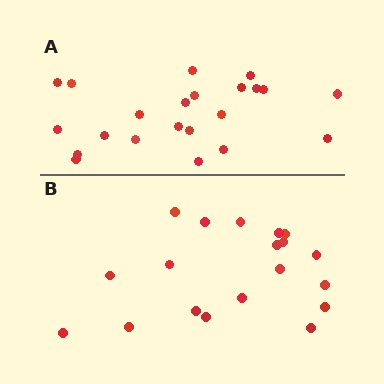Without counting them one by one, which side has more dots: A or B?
Region A (the top region) has more dots.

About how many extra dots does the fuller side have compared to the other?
Region A has just a few more — roughly 2 or 3 more dots than region B.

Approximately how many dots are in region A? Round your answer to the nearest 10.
About 20 dots. (The exact count is 22, which rounds to 20.)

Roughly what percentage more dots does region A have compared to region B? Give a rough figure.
About 15% more.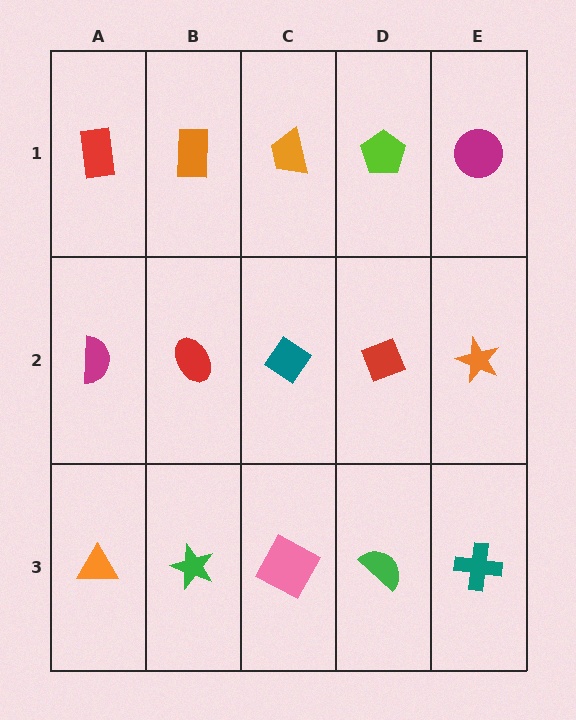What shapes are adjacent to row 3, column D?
A red diamond (row 2, column D), a pink square (row 3, column C), a teal cross (row 3, column E).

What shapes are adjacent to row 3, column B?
A red ellipse (row 2, column B), an orange triangle (row 3, column A), a pink square (row 3, column C).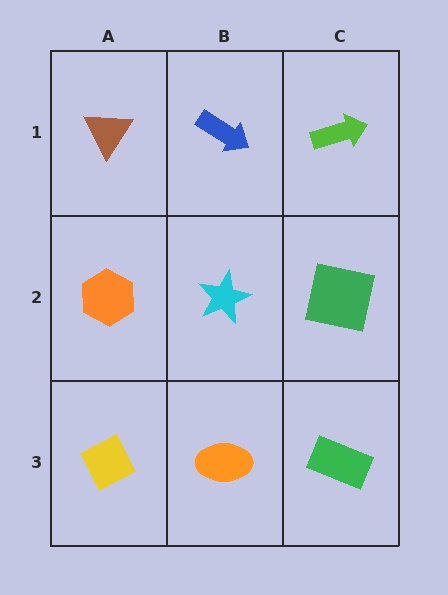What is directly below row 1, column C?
A green square.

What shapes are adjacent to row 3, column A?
An orange hexagon (row 2, column A), an orange ellipse (row 3, column B).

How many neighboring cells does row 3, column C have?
2.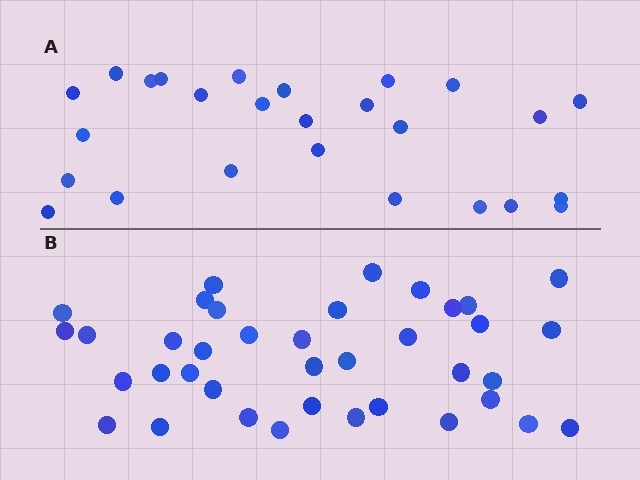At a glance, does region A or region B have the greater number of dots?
Region B (the bottom region) has more dots.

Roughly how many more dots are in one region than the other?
Region B has roughly 12 or so more dots than region A.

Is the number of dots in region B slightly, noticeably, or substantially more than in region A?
Region B has substantially more. The ratio is roughly 1.5 to 1.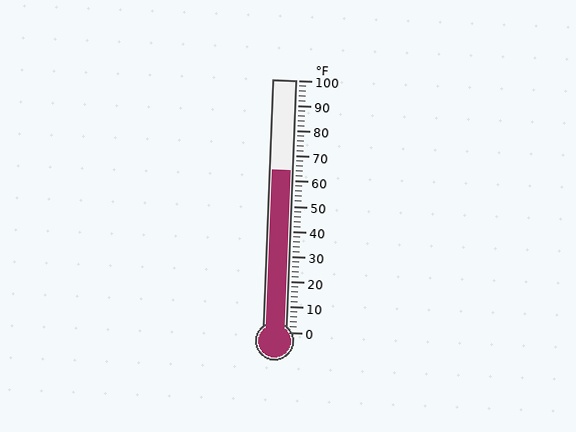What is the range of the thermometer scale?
The thermometer scale ranges from 0°F to 100°F.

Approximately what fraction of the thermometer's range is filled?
The thermometer is filled to approximately 65% of its range.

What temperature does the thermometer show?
The thermometer shows approximately 64°F.